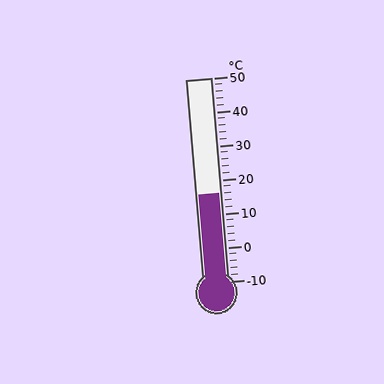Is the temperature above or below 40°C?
The temperature is below 40°C.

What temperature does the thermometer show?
The thermometer shows approximately 16°C.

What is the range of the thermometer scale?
The thermometer scale ranges from -10°C to 50°C.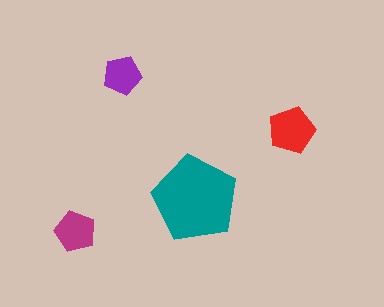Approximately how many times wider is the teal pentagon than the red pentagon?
About 2 times wider.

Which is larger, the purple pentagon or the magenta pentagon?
The magenta one.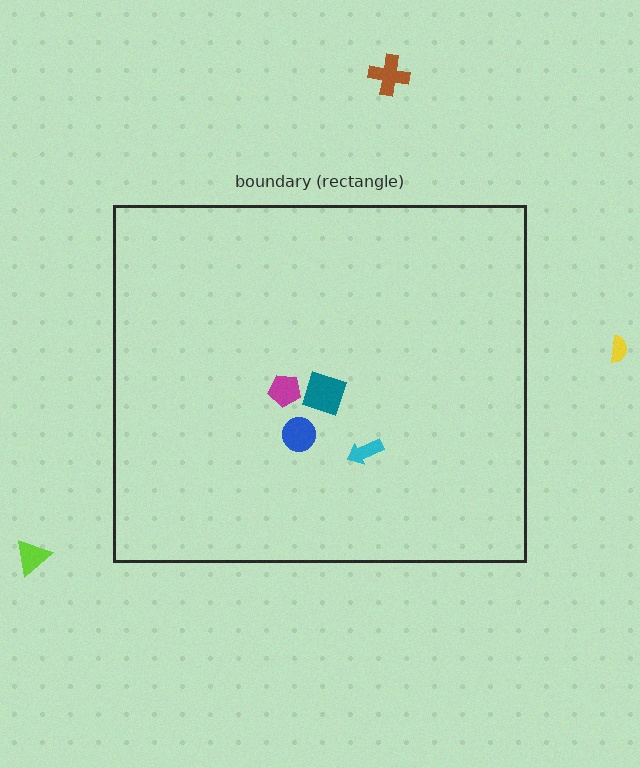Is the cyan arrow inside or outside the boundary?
Inside.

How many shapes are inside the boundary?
4 inside, 3 outside.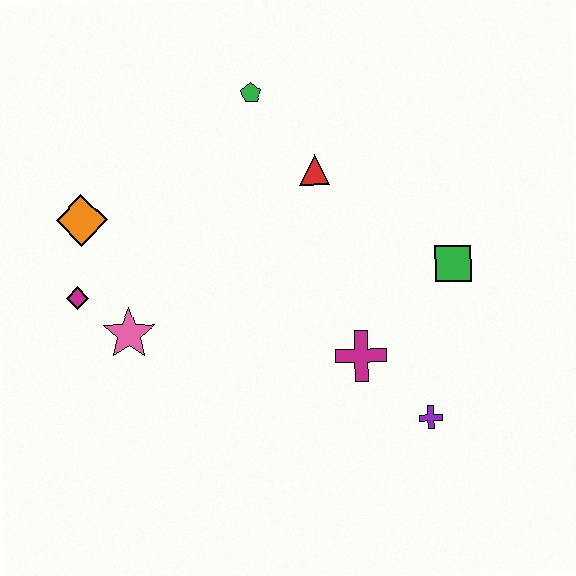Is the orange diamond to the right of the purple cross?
No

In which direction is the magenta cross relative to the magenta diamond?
The magenta cross is to the right of the magenta diamond.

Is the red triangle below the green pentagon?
Yes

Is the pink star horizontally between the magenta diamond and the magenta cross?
Yes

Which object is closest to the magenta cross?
The purple cross is closest to the magenta cross.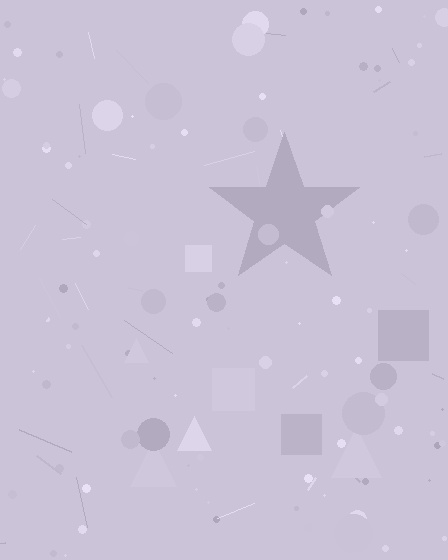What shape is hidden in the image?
A star is hidden in the image.